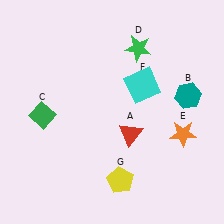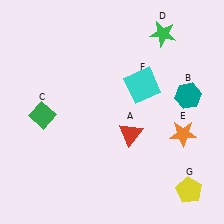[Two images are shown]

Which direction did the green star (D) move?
The green star (D) moved right.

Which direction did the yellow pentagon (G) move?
The yellow pentagon (G) moved right.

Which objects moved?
The objects that moved are: the green star (D), the yellow pentagon (G).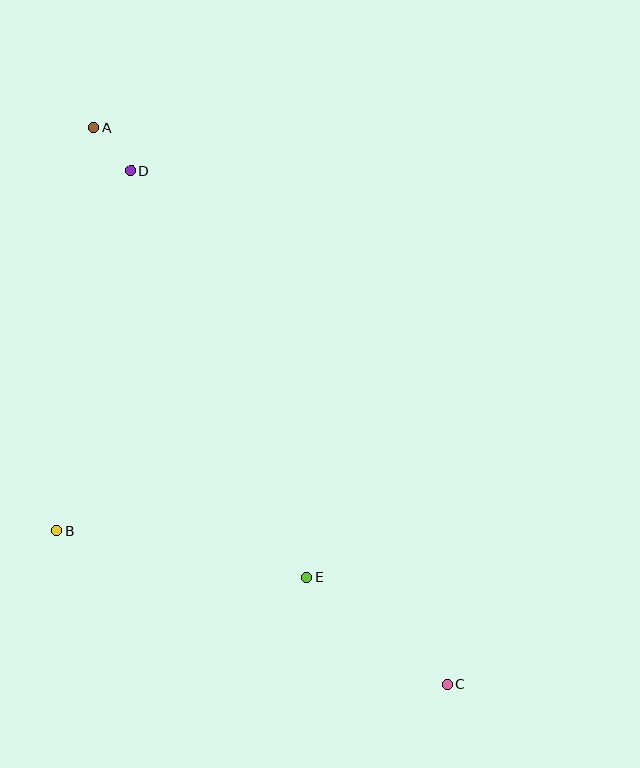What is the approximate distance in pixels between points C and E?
The distance between C and E is approximately 177 pixels.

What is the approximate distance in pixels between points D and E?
The distance between D and E is approximately 443 pixels.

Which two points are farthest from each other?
Points A and C are farthest from each other.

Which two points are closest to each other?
Points A and D are closest to each other.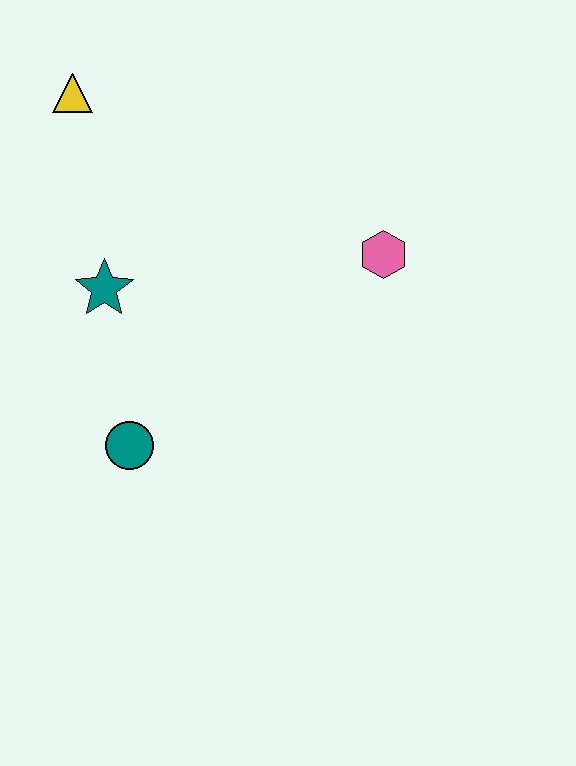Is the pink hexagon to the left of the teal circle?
No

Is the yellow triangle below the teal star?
No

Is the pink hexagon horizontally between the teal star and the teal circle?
No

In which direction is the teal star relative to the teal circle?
The teal star is above the teal circle.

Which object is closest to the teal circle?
The teal star is closest to the teal circle.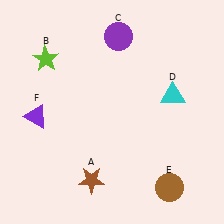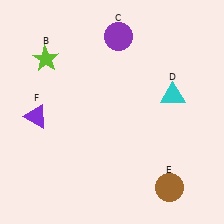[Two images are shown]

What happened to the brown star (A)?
The brown star (A) was removed in Image 2. It was in the bottom-left area of Image 1.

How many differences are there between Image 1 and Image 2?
There is 1 difference between the two images.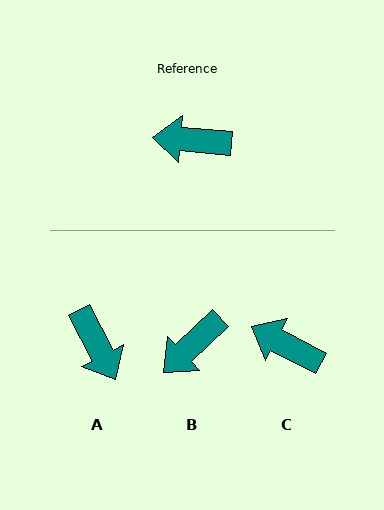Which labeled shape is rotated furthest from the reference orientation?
A, about 122 degrees away.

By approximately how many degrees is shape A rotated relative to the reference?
Approximately 122 degrees counter-clockwise.